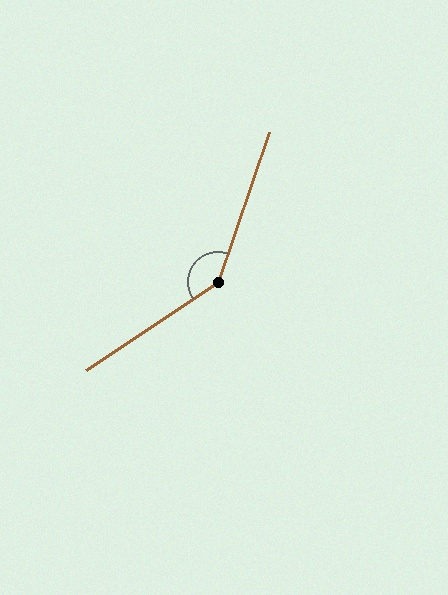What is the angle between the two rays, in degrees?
Approximately 143 degrees.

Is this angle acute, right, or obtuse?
It is obtuse.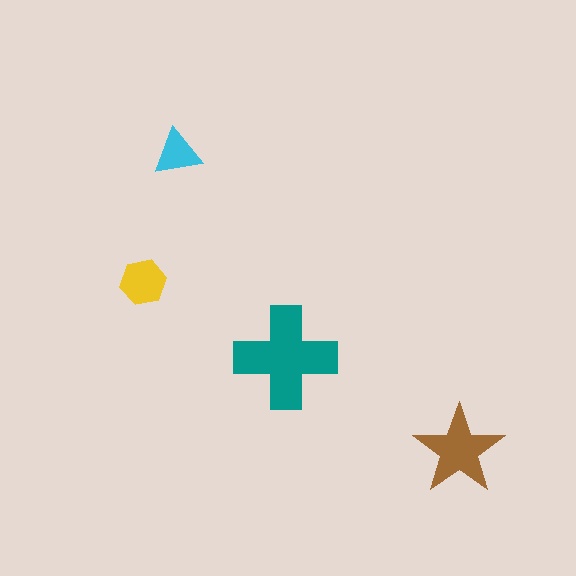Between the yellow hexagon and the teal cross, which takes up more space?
The teal cross.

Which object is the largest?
The teal cross.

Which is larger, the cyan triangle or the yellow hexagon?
The yellow hexagon.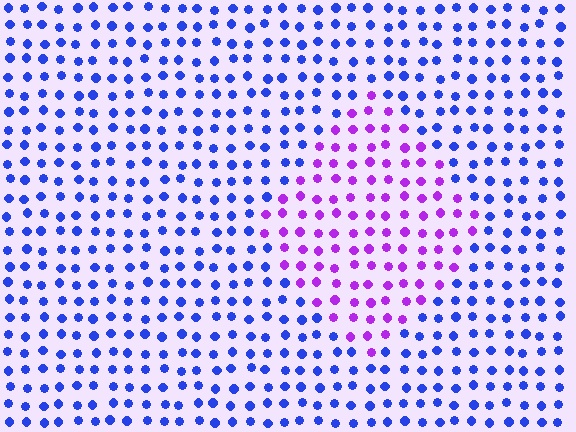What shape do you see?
I see a diamond.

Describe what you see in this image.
The image is filled with small blue elements in a uniform arrangement. A diamond-shaped region is visible where the elements are tinted to a slightly different hue, forming a subtle color boundary.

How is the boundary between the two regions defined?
The boundary is defined purely by a slight shift in hue (about 53 degrees). Spacing, size, and orientation are identical on both sides.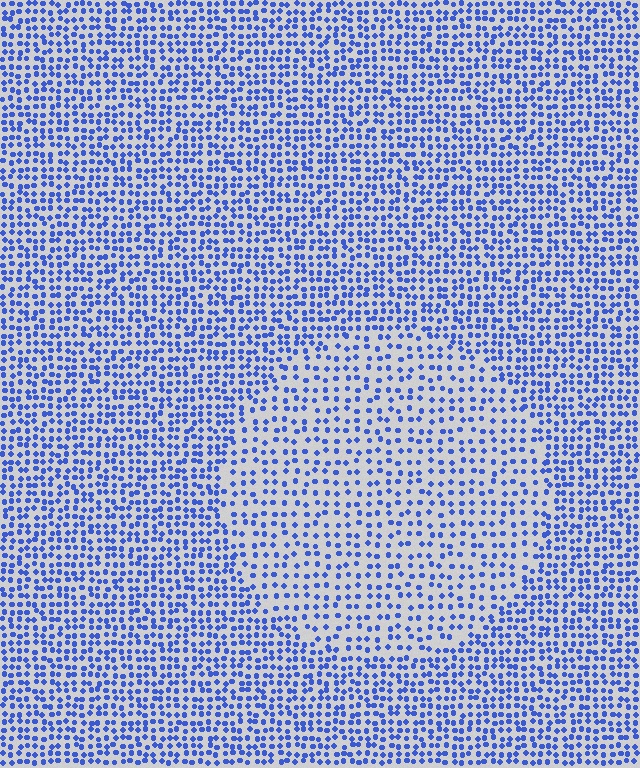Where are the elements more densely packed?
The elements are more densely packed outside the circle boundary.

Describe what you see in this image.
The image contains small blue elements arranged at two different densities. A circle-shaped region is visible where the elements are less densely packed than the surrounding area.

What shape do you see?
I see a circle.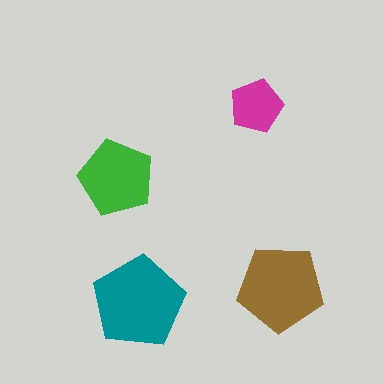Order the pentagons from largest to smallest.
the teal one, the brown one, the green one, the magenta one.